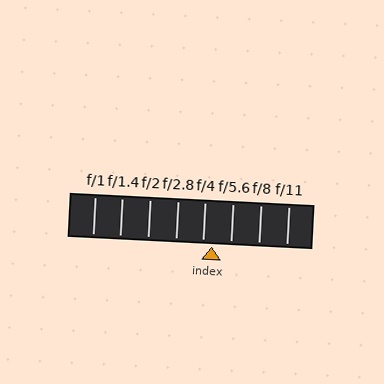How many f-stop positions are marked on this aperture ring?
There are 8 f-stop positions marked.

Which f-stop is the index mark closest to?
The index mark is closest to f/4.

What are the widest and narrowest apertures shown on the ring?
The widest aperture shown is f/1 and the narrowest is f/11.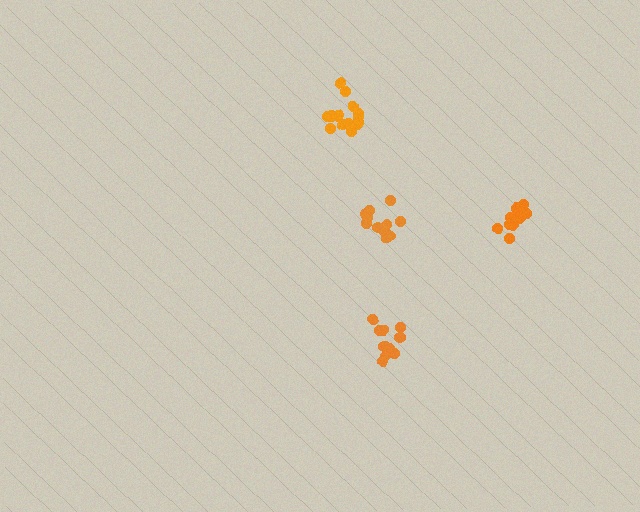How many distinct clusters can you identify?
There are 4 distinct clusters.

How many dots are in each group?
Group 1: 11 dots, Group 2: 13 dots, Group 3: 10 dots, Group 4: 14 dots (48 total).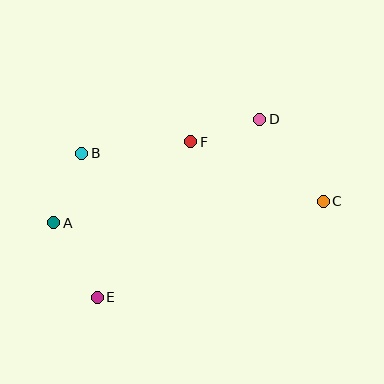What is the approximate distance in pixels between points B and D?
The distance between B and D is approximately 181 pixels.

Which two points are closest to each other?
Points D and F are closest to each other.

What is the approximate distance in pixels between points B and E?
The distance between B and E is approximately 145 pixels.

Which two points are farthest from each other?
Points A and C are farthest from each other.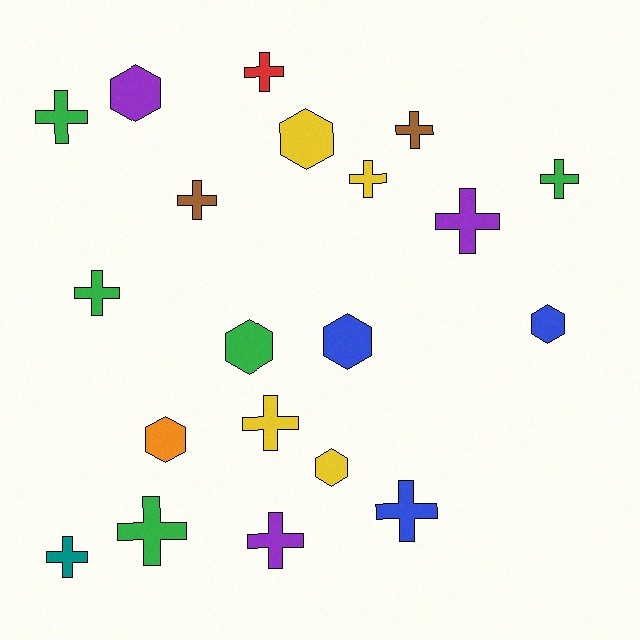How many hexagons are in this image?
There are 7 hexagons.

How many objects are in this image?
There are 20 objects.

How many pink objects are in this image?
There are no pink objects.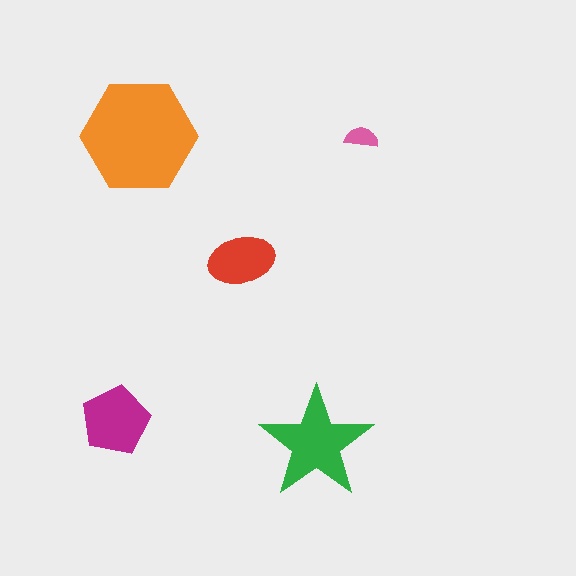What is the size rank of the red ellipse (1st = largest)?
4th.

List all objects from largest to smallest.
The orange hexagon, the green star, the magenta pentagon, the red ellipse, the pink semicircle.